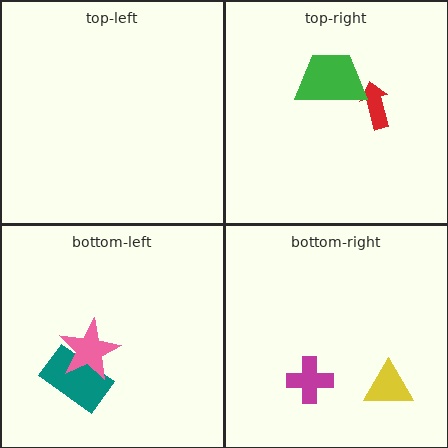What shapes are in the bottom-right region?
The yellow triangle, the magenta cross.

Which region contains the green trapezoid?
The top-right region.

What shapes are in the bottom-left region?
The teal rectangle, the pink star.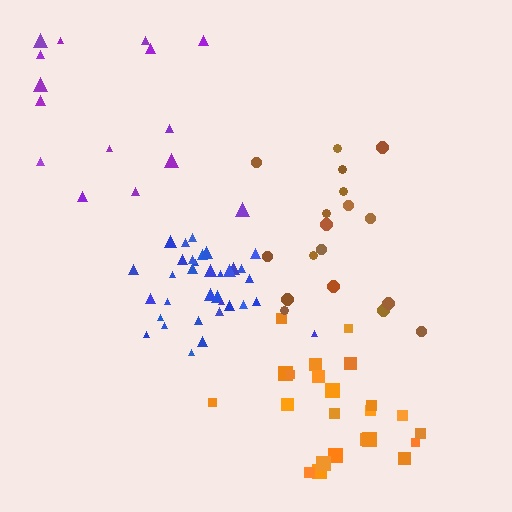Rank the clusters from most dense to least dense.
blue, orange, brown, purple.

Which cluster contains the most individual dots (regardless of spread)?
Blue (34).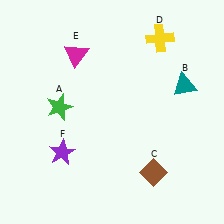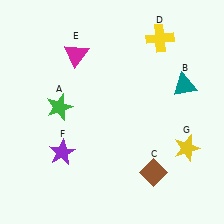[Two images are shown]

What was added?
A yellow star (G) was added in Image 2.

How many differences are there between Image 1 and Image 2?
There is 1 difference between the two images.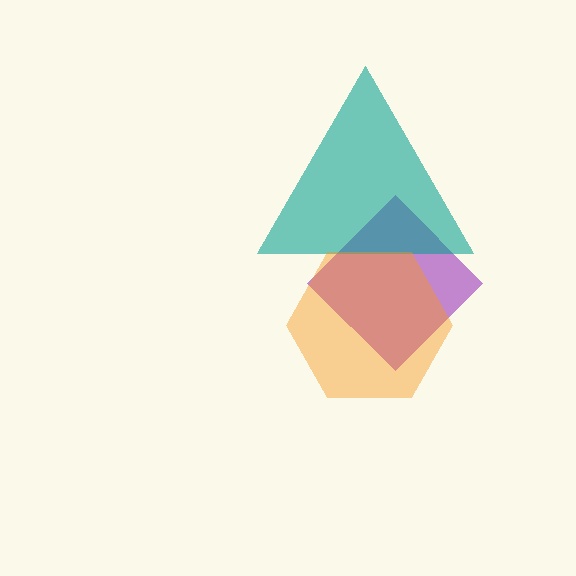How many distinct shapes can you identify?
There are 3 distinct shapes: a purple diamond, a teal triangle, an orange hexagon.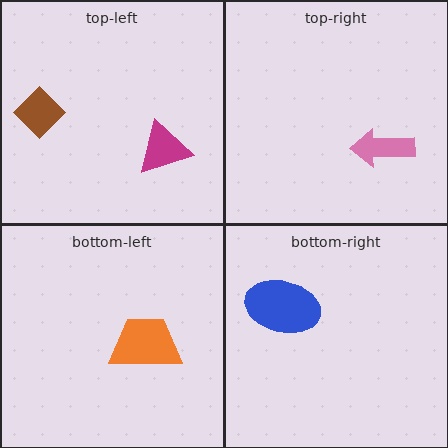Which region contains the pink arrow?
The top-right region.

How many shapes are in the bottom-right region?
1.